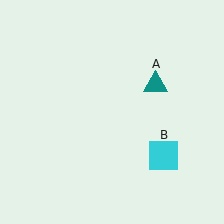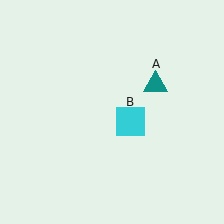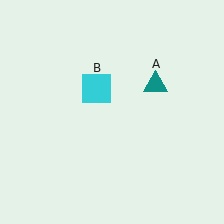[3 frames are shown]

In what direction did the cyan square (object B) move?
The cyan square (object B) moved up and to the left.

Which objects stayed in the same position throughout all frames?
Teal triangle (object A) remained stationary.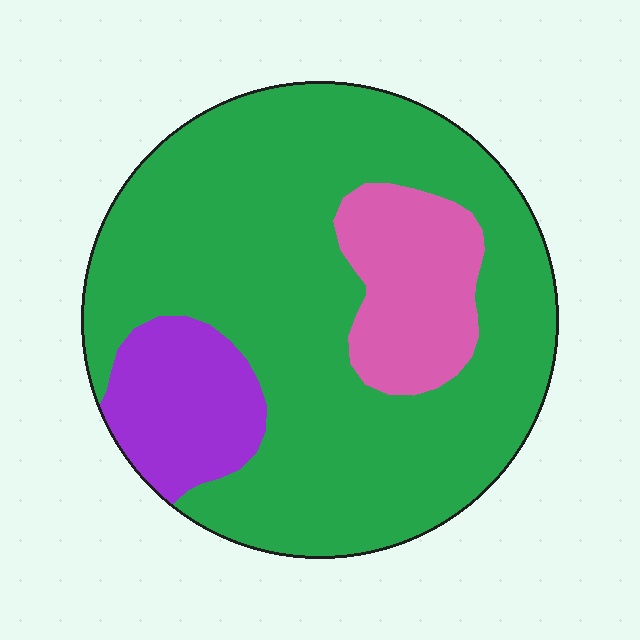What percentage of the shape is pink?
Pink covers about 15% of the shape.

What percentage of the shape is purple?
Purple covers around 10% of the shape.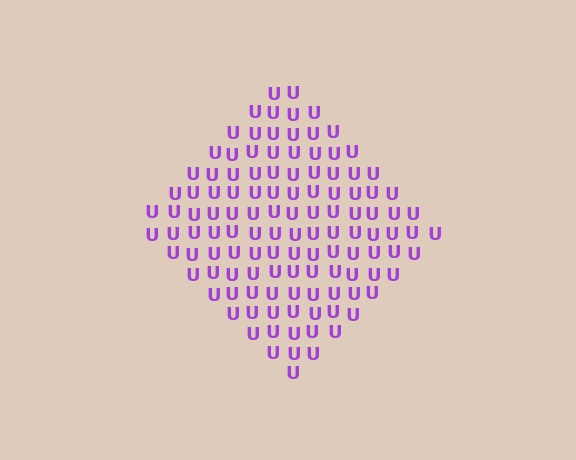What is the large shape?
The large shape is a diamond.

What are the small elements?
The small elements are letter U's.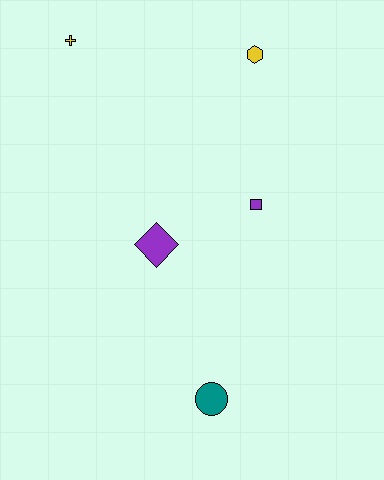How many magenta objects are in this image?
There are no magenta objects.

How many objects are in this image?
There are 5 objects.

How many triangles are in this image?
There are no triangles.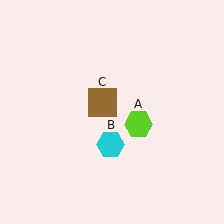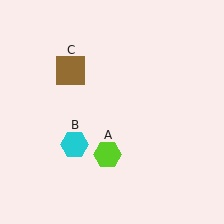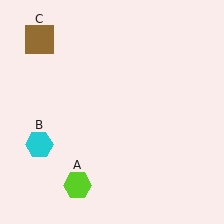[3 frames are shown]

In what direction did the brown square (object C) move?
The brown square (object C) moved up and to the left.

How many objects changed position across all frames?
3 objects changed position: lime hexagon (object A), cyan hexagon (object B), brown square (object C).